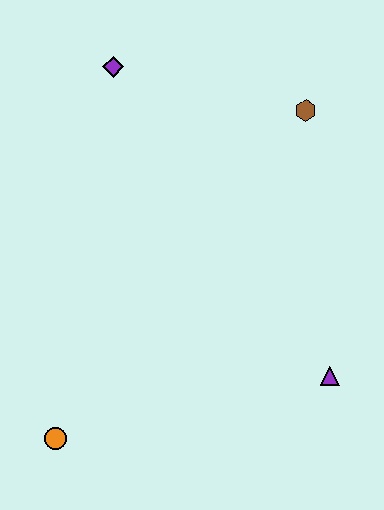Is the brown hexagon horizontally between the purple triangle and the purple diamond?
Yes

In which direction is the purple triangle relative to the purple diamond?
The purple triangle is below the purple diamond.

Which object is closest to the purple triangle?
The brown hexagon is closest to the purple triangle.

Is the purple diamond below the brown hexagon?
No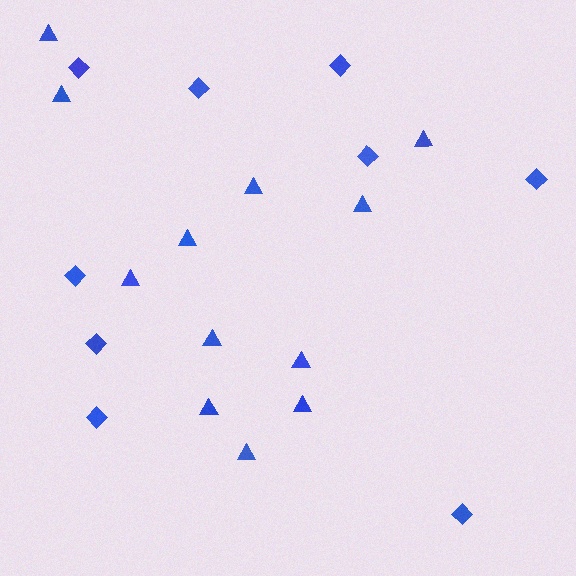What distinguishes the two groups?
There are 2 groups: one group of diamonds (9) and one group of triangles (12).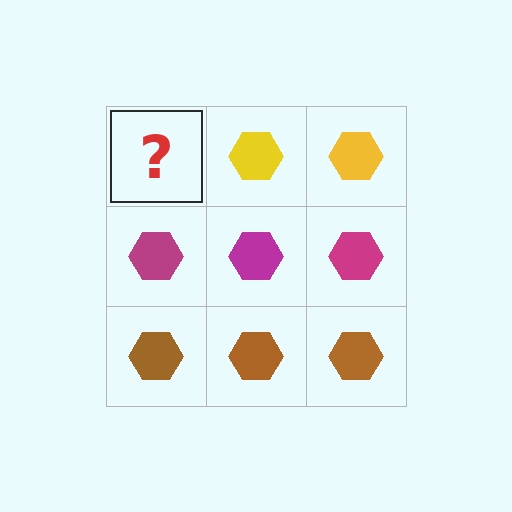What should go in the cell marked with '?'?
The missing cell should contain a yellow hexagon.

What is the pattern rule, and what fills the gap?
The rule is that each row has a consistent color. The gap should be filled with a yellow hexagon.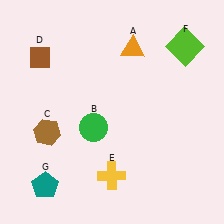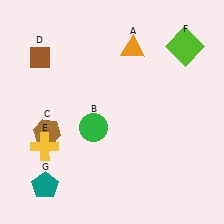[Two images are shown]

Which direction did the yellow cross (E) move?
The yellow cross (E) moved left.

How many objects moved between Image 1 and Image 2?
1 object moved between the two images.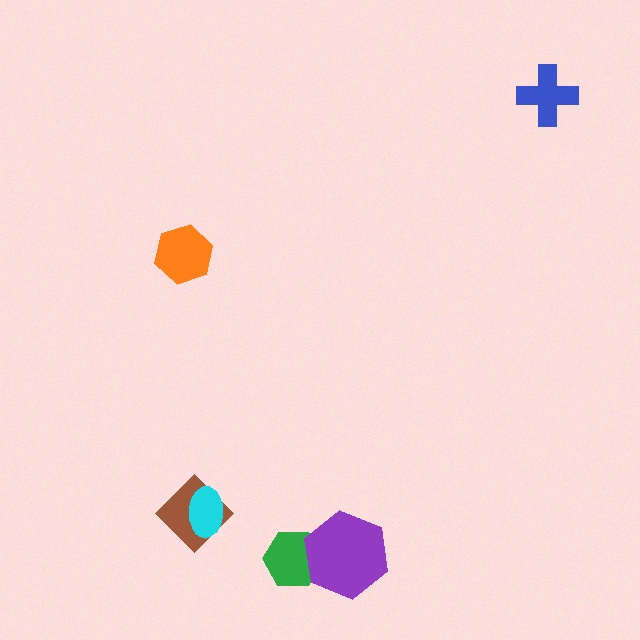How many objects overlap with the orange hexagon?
0 objects overlap with the orange hexagon.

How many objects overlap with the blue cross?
0 objects overlap with the blue cross.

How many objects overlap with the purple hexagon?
1 object overlaps with the purple hexagon.